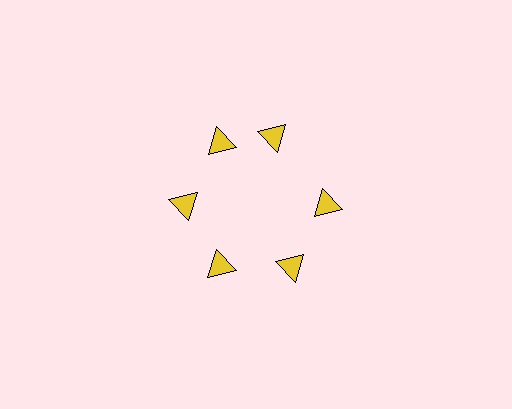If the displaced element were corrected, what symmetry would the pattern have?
It would have 6-fold rotational symmetry — the pattern would map onto itself every 60 degrees.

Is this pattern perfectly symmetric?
No. The 6 yellow triangles are arranged in a ring, but one element near the 1 o'clock position is rotated out of alignment along the ring, breaking the 6-fold rotational symmetry.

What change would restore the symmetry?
The symmetry would be restored by rotating it back into even spacing with its neighbors so that all 6 triangles sit at equal angles and equal distance from the center.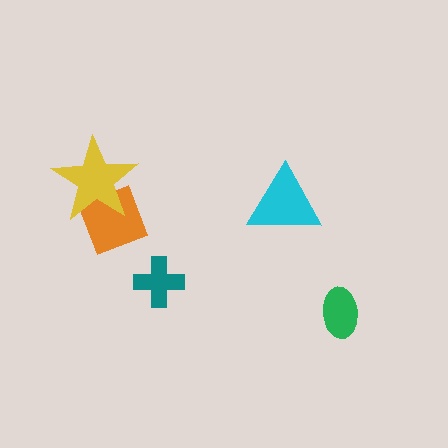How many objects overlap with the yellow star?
1 object overlaps with the yellow star.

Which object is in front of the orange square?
The yellow star is in front of the orange square.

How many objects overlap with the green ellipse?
0 objects overlap with the green ellipse.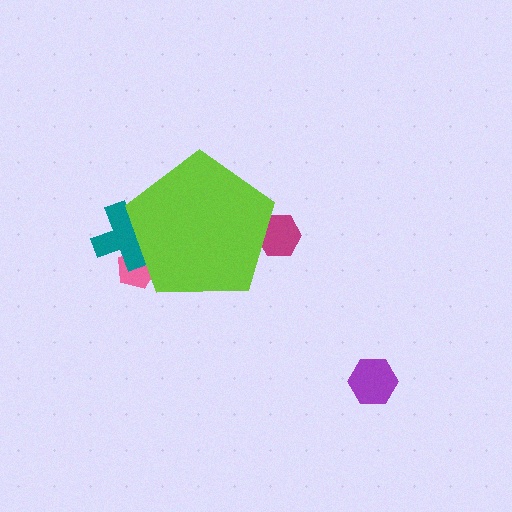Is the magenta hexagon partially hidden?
Yes, the magenta hexagon is partially hidden behind the lime pentagon.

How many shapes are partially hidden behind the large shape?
3 shapes are partially hidden.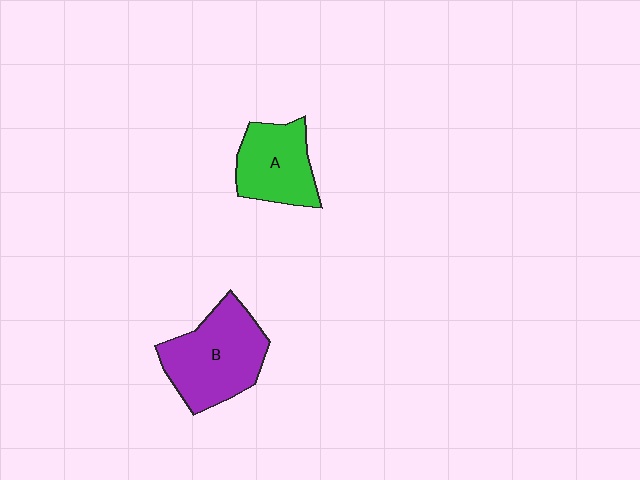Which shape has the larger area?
Shape B (purple).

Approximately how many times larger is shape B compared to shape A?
Approximately 1.4 times.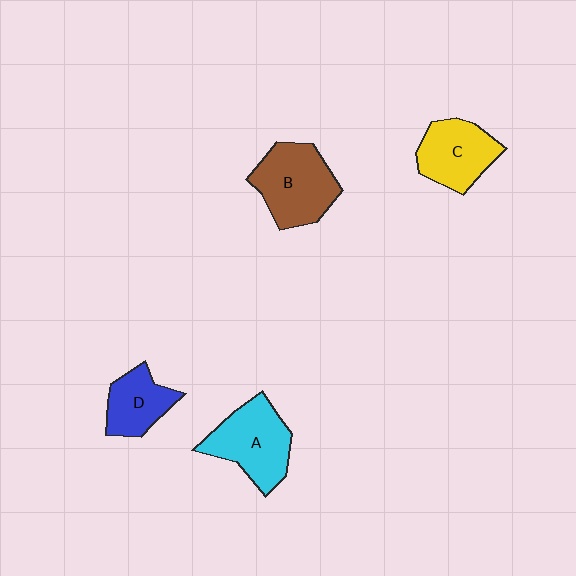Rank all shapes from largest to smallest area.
From largest to smallest: B (brown), A (cyan), C (yellow), D (blue).